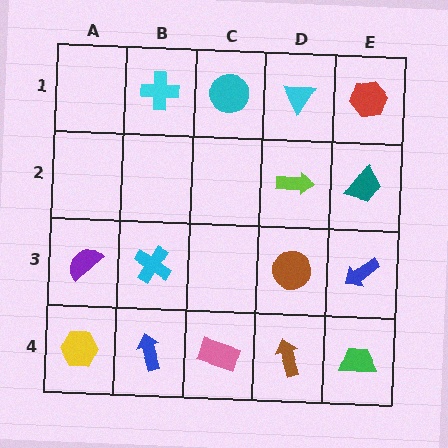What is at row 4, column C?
A pink rectangle.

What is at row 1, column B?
A cyan cross.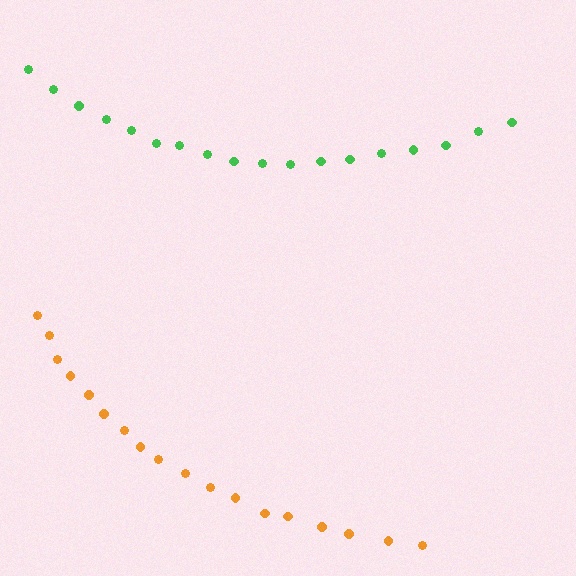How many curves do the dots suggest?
There are 2 distinct paths.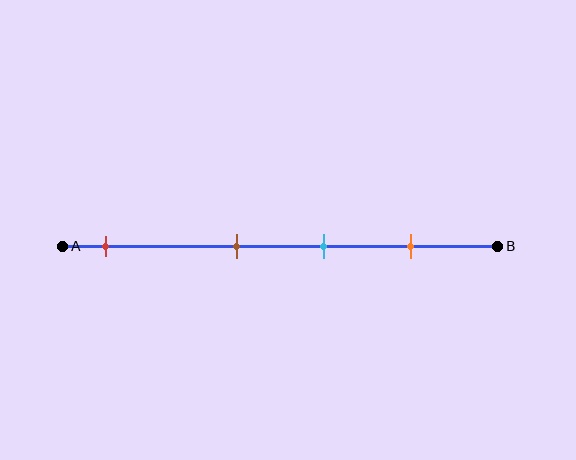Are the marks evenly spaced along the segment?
No, the marks are not evenly spaced.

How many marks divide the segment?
There are 4 marks dividing the segment.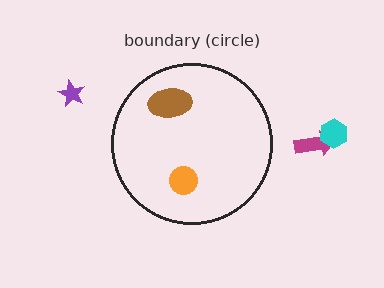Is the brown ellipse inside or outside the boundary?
Inside.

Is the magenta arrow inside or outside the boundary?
Outside.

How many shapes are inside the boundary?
2 inside, 3 outside.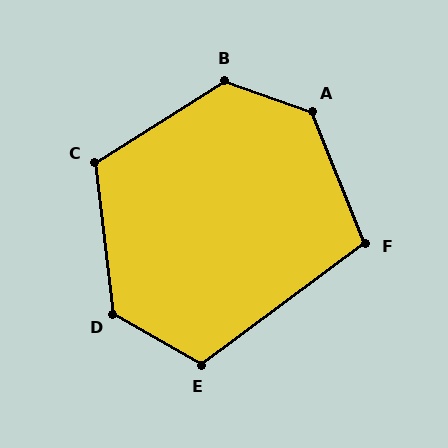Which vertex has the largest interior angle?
A, at approximately 131 degrees.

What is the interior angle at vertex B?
Approximately 129 degrees (obtuse).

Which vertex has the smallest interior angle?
F, at approximately 105 degrees.